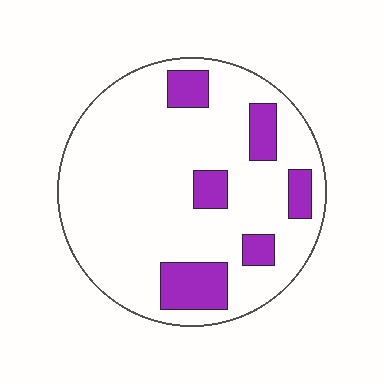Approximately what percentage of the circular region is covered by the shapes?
Approximately 20%.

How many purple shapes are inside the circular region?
6.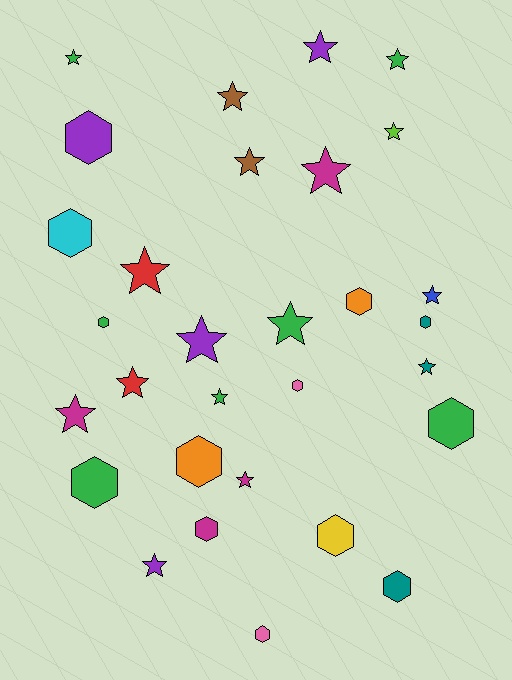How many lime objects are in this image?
There is 1 lime object.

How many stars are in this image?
There are 17 stars.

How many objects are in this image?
There are 30 objects.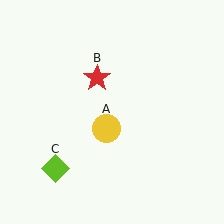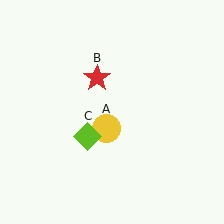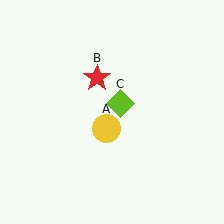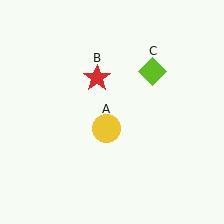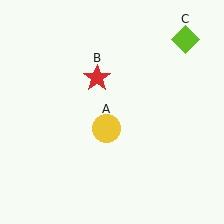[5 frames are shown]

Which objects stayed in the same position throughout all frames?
Yellow circle (object A) and red star (object B) remained stationary.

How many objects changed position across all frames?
1 object changed position: lime diamond (object C).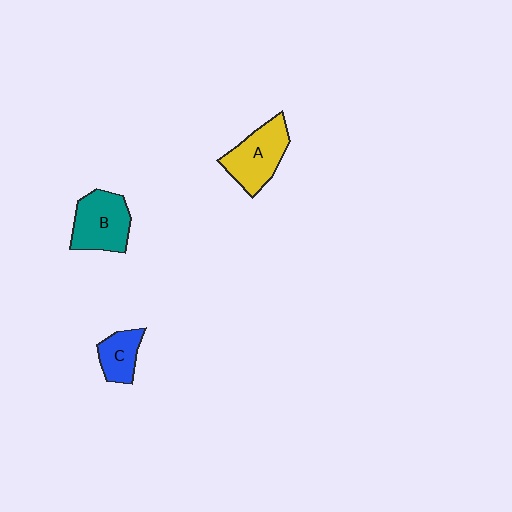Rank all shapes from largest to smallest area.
From largest to smallest: A (yellow), B (teal), C (blue).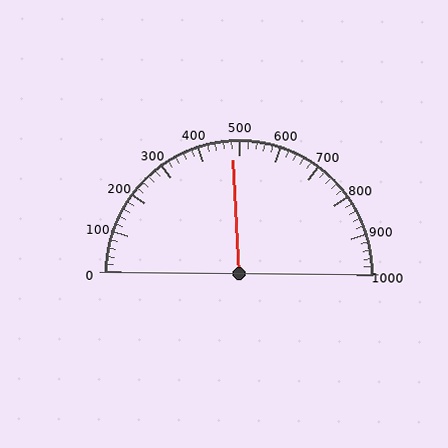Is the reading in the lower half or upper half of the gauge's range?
The reading is in the lower half of the range (0 to 1000).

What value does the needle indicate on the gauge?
The needle indicates approximately 480.